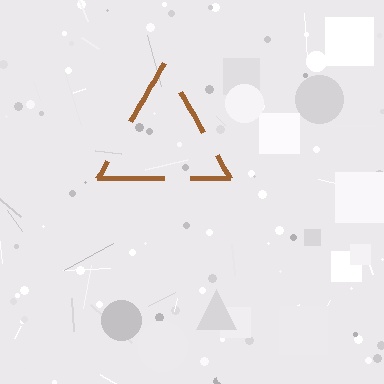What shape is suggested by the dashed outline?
The dashed outline suggests a triangle.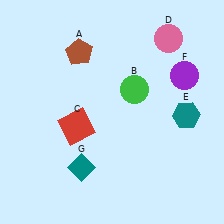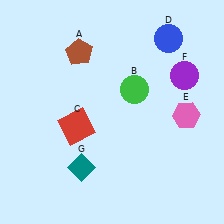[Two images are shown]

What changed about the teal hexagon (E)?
In Image 1, E is teal. In Image 2, it changed to pink.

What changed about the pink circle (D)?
In Image 1, D is pink. In Image 2, it changed to blue.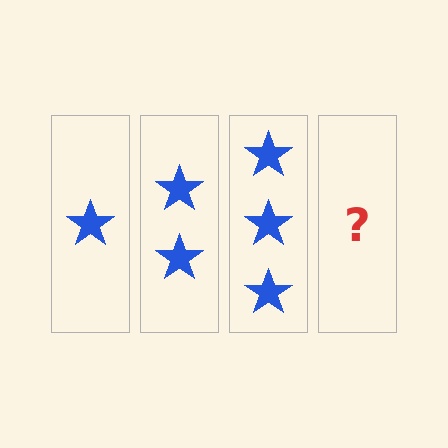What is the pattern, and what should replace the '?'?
The pattern is that each step adds one more star. The '?' should be 4 stars.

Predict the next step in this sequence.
The next step is 4 stars.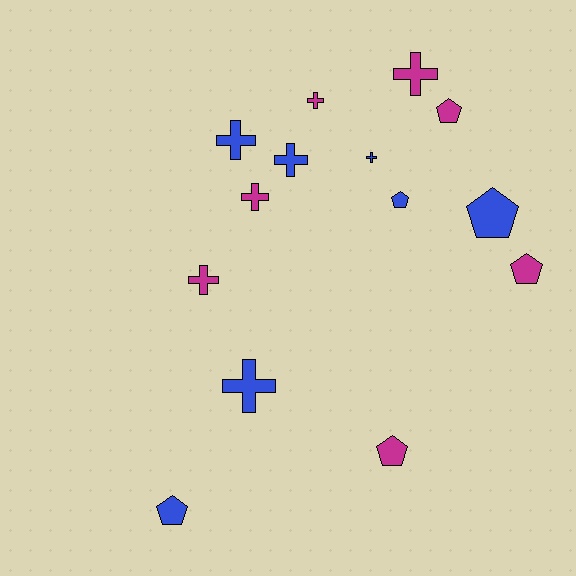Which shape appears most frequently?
Cross, with 8 objects.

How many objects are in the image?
There are 14 objects.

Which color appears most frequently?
Blue, with 7 objects.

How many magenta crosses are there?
There are 4 magenta crosses.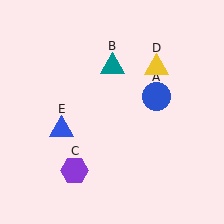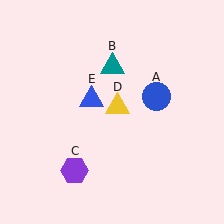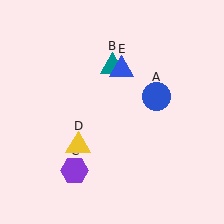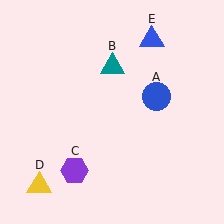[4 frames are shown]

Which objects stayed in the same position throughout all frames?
Blue circle (object A) and teal triangle (object B) and purple hexagon (object C) remained stationary.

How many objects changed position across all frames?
2 objects changed position: yellow triangle (object D), blue triangle (object E).